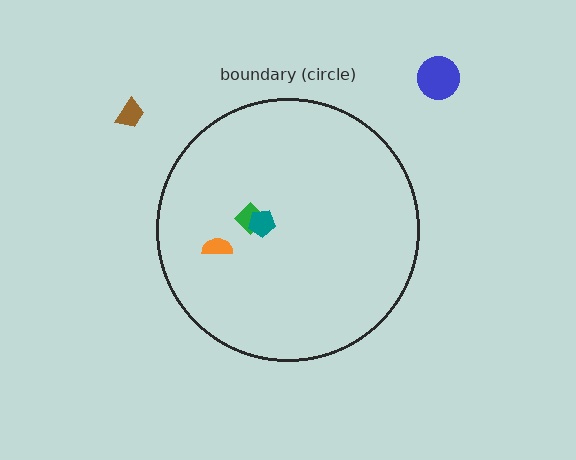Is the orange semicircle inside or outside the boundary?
Inside.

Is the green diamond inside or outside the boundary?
Inside.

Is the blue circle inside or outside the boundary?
Outside.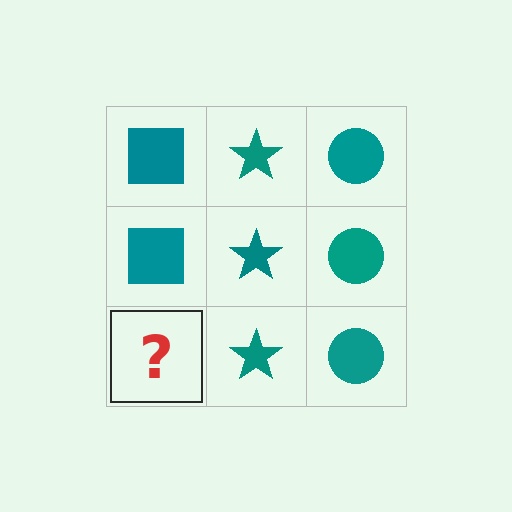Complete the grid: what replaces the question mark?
The question mark should be replaced with a teal square.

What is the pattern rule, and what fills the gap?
The rule is that each column has a consistent shape. The gap should be filled with a teal square.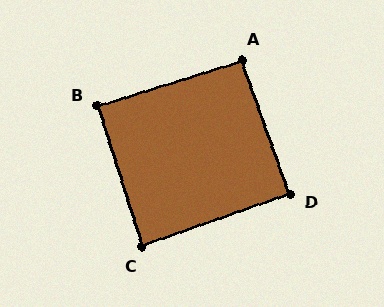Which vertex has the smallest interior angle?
C, at approximately 88 degrees.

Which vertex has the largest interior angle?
A, at approximately 92 degrees.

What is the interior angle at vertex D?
Approximately 90 degrees (approximately right).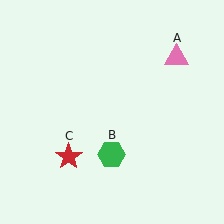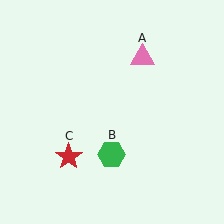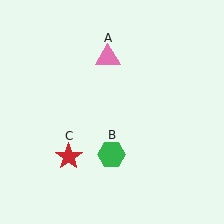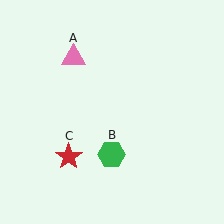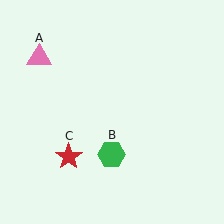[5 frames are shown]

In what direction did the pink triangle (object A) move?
The pink triangle (object A) moved left.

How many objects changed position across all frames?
1 object changed position: pink triangle (object A).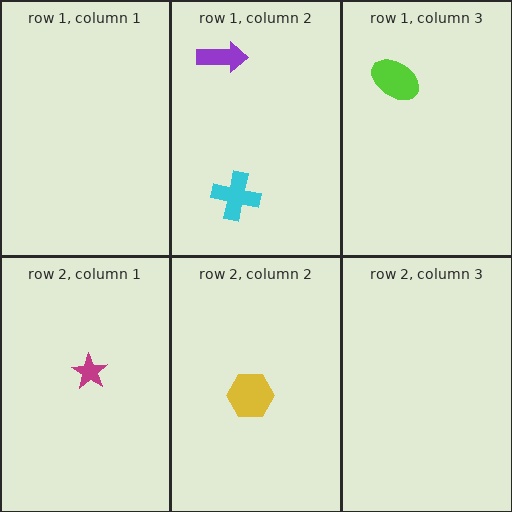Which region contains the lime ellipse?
The row 1, column 3 region.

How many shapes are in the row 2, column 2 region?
1.